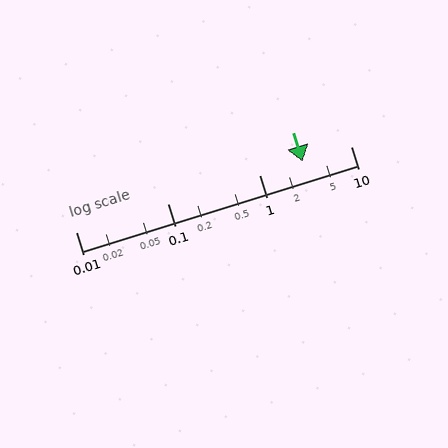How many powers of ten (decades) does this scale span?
The scale spans 3 decades, from 0.01 to 10.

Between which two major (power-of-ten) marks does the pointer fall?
The pointer is between 1 and 10.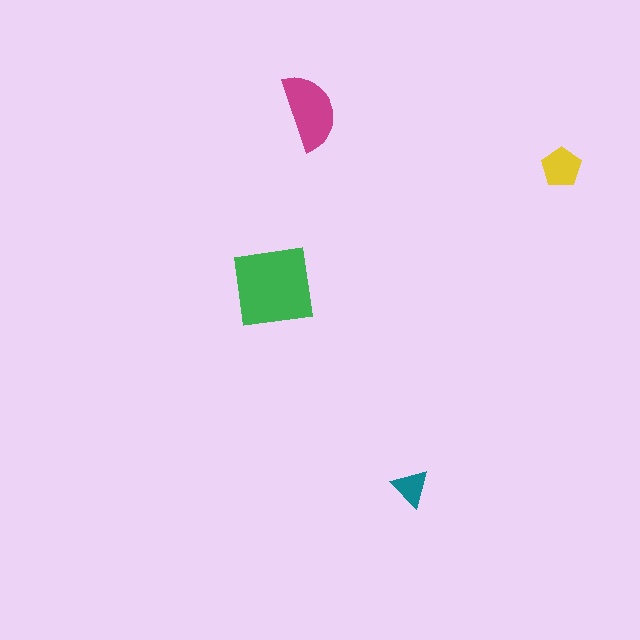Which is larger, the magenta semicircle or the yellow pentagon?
The magenta semicircle.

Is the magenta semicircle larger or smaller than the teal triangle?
Larger.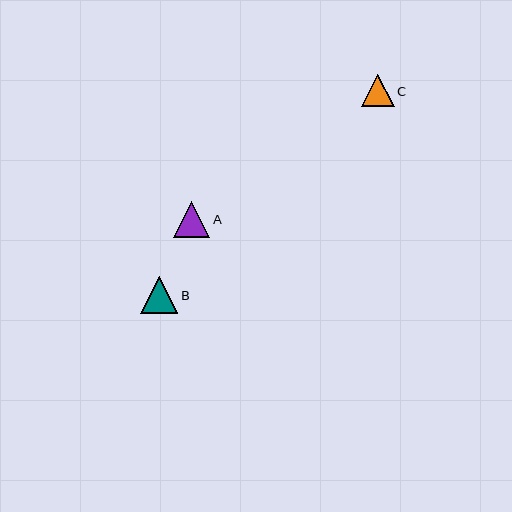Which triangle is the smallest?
Triangle C is the smallest with a size of approximately 33 pixels.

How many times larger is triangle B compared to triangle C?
Triangle B is approximately 1.1 times the size of triangle C.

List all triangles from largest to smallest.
From largest to smallest: B, A, C.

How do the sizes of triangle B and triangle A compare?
Triangle B and triangle A are approximately the same size.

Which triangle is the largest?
Triangle B is the largest with a size of approximately 38 pixels.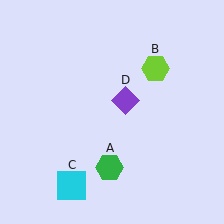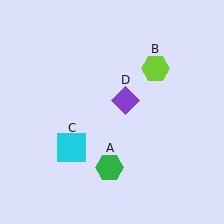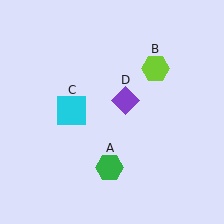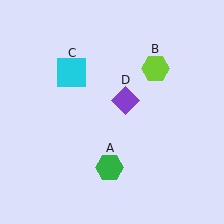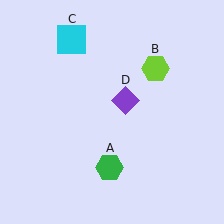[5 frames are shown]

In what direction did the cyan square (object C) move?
The cyan square (object C) moved up.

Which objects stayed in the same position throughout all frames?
Green hexagon (object A) and lime hexagon (object B) and purple diamond (object D) remained stationary.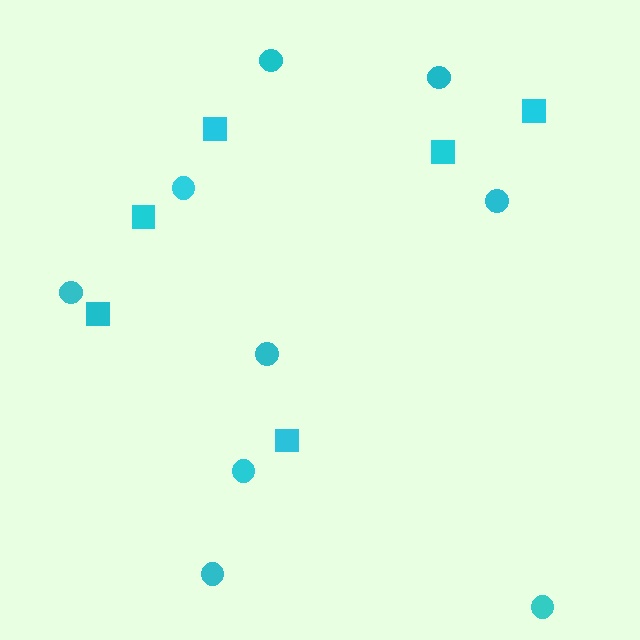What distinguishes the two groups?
There are 2 groups: one group of circles (9) and one group of squares (6).